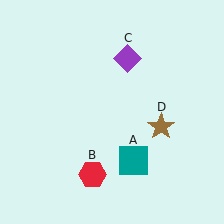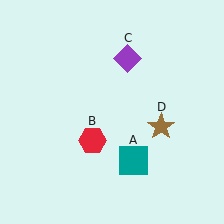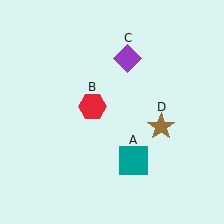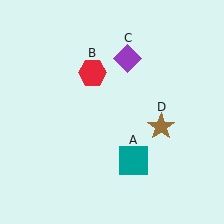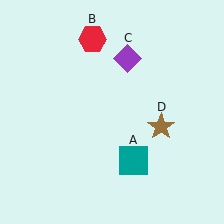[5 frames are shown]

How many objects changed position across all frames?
1 object changed position: red hexagon (object B).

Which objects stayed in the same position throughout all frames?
Teal square (object A) and purple diamond (object C) and brown star (object D) remained stationary.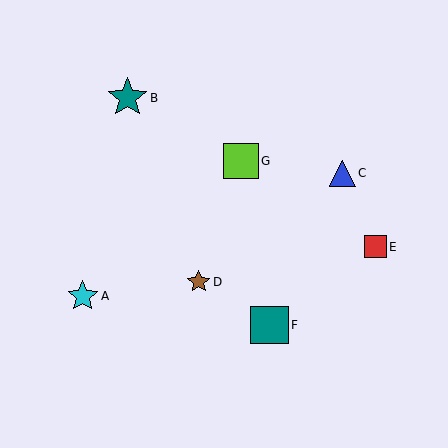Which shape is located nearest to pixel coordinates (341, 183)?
The blue triangle (labeled C) at (342, 173) is nearest to that location.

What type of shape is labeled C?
Shape C is a blue triangle.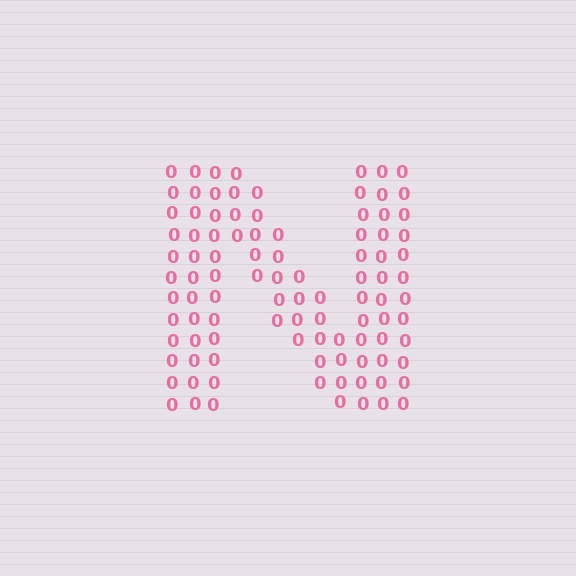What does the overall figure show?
The overall figure shows the letter N.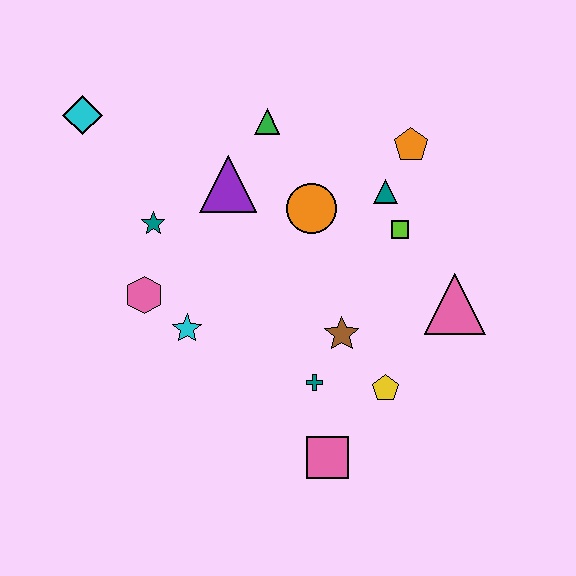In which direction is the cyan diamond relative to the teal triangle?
The cyan diamond is to the left of the teal triangle.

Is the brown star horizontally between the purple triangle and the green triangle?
No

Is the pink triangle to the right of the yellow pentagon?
Yes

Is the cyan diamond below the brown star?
No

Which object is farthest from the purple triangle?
The pink square is farthest from the purple triangle.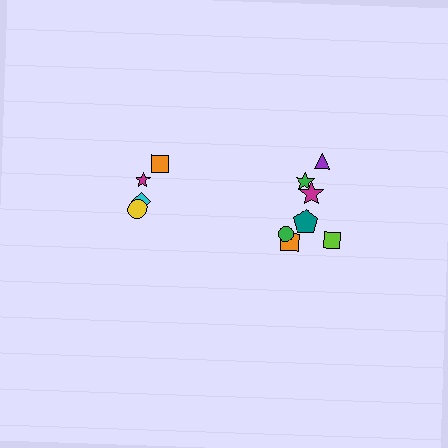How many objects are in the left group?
There are 4 objects.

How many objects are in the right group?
There are 7 objects.